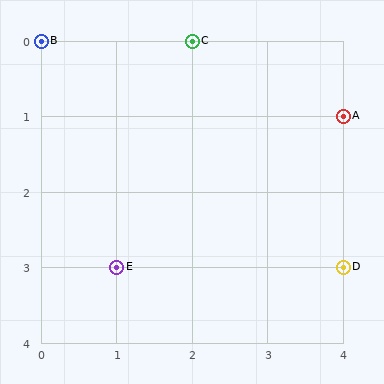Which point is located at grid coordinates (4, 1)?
Point A is at (4, 1).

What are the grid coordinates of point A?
Point A is at grid coordinates (4, 1).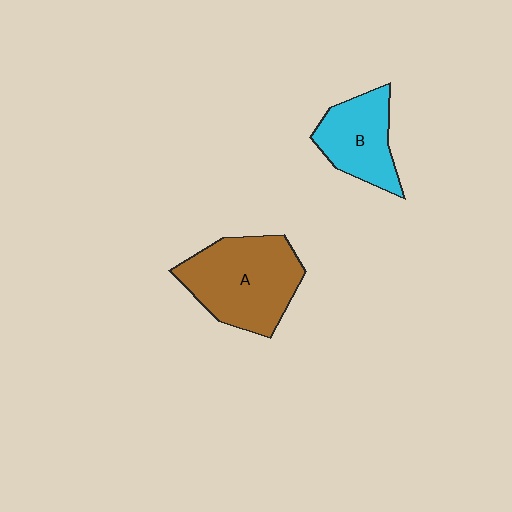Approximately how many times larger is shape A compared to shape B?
Approximately 1.5 times.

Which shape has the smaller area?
Shape B (cyan).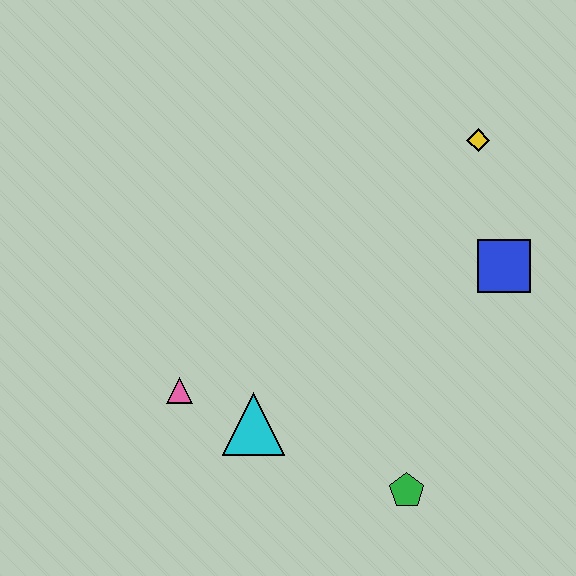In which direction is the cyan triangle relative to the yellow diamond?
The cyan triangle is below the yellow diamond.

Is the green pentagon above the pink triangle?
No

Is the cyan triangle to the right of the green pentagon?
No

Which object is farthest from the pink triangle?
The yellow diamond is farthest from the pink triangle.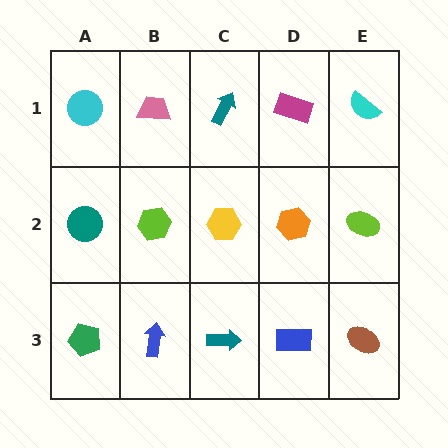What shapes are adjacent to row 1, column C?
A yellow hexagon (row 2, column C), a pink trapezoid (row 1, column B), a magenta rectangle (row 1, column D).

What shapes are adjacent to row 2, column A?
A cyan circle (row 1, column A), a green pentagon (row 3, column A), a lime hexagon (row 2, column B).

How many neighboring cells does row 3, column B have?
3.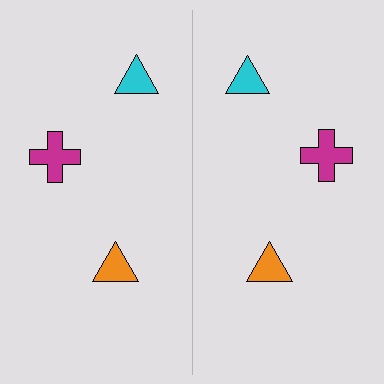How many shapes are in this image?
There are 6 shapes in this image.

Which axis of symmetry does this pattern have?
The pattern has a vertical axis of symmetry running through the center of the image.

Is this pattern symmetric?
Yes, this pattern has bilateral (reflection) symmetry.